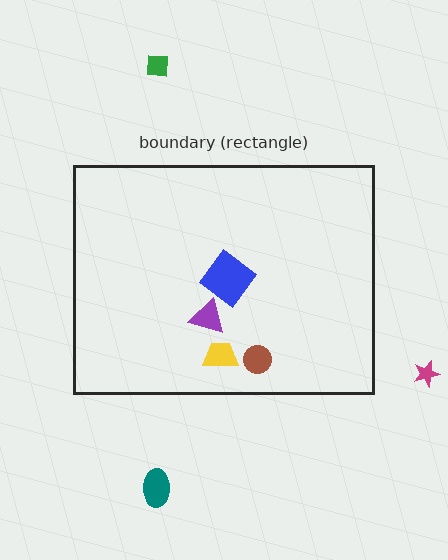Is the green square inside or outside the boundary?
Outside.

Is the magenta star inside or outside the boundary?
Outside.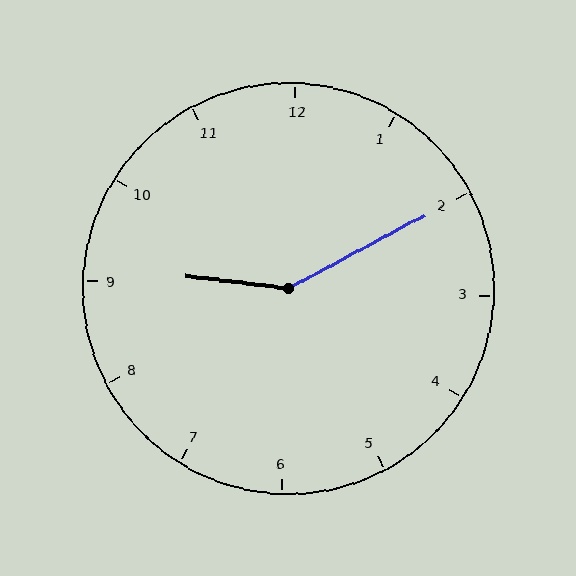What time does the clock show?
9:10.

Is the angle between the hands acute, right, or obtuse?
It is obtuse.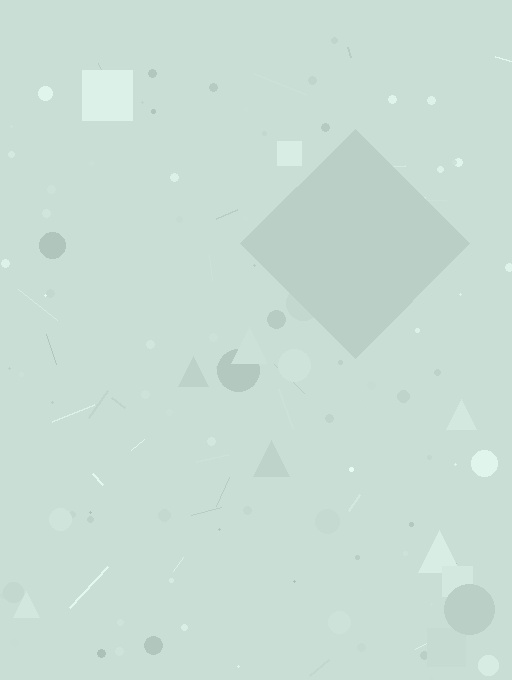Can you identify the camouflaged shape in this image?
The camouflaged shape is a diamond.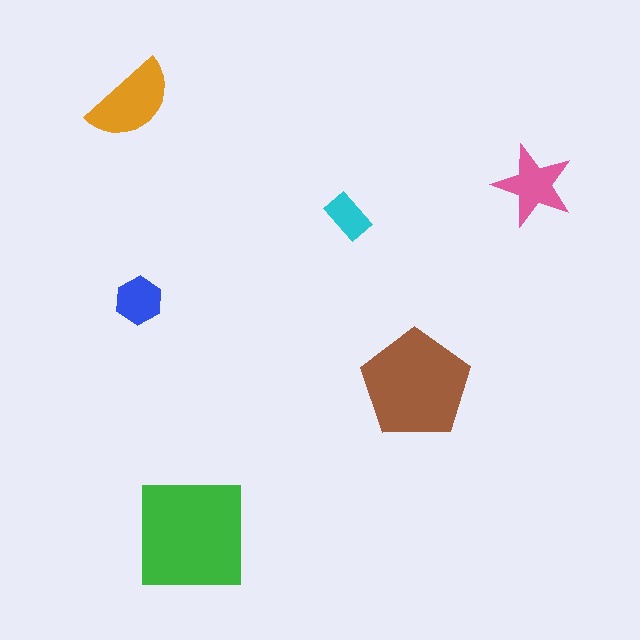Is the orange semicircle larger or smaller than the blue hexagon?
Larger.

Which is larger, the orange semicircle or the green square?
The green square.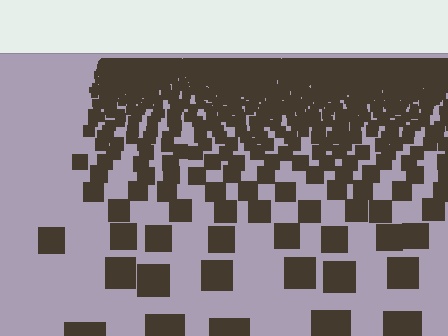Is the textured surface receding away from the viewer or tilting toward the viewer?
The surface is receding away from the viewer. Texture elements get smaller and denser toward the top.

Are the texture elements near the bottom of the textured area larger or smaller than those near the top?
Larger. Near the bottom, elements are closer to the viewer and appear at a bigger on-screen size.